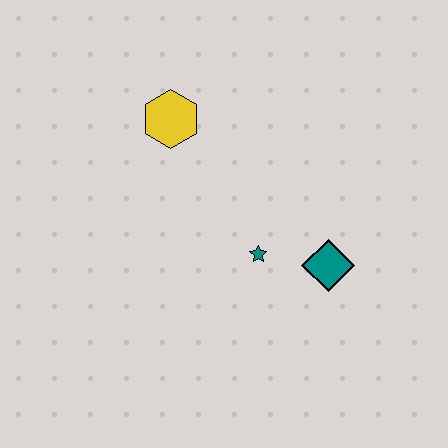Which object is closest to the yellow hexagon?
The teal star is closest to the yellow hexagon.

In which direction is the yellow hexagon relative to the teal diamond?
The yellow hexagon is to the left of the teal diamond.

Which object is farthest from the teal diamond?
The yellow hexagon is farthest from the teal diamond.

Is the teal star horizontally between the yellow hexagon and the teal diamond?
Yes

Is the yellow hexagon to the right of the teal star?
No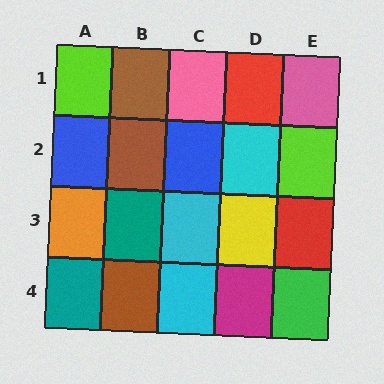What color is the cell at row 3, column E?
Red.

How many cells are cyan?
3 cells are cyan.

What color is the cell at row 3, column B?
Teal.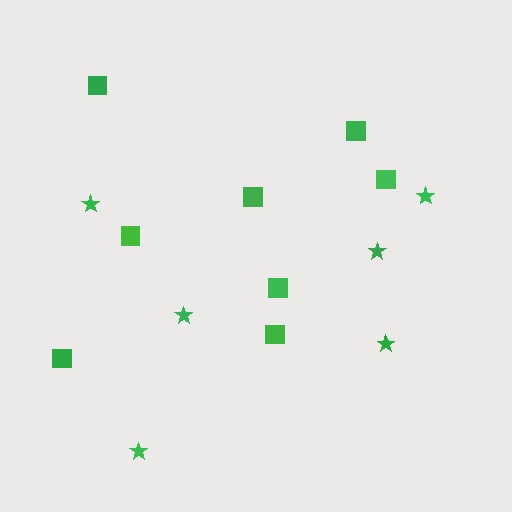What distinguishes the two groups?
There are 2 groups: one group of squares (8) and one group of stars (6).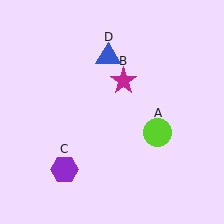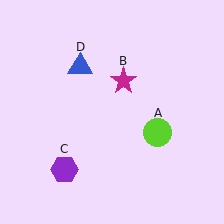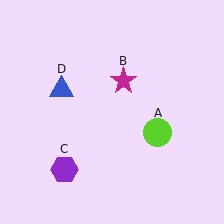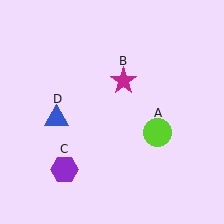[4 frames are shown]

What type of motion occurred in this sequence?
The blue triangle (object D) rotated counterclockwise around the center of the scene.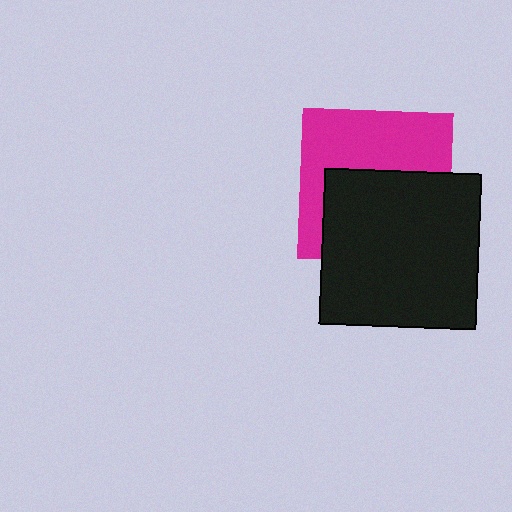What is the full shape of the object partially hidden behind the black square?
The partially hidden object is a magenta square.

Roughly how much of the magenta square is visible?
About half of it is visible (roughly 49%).